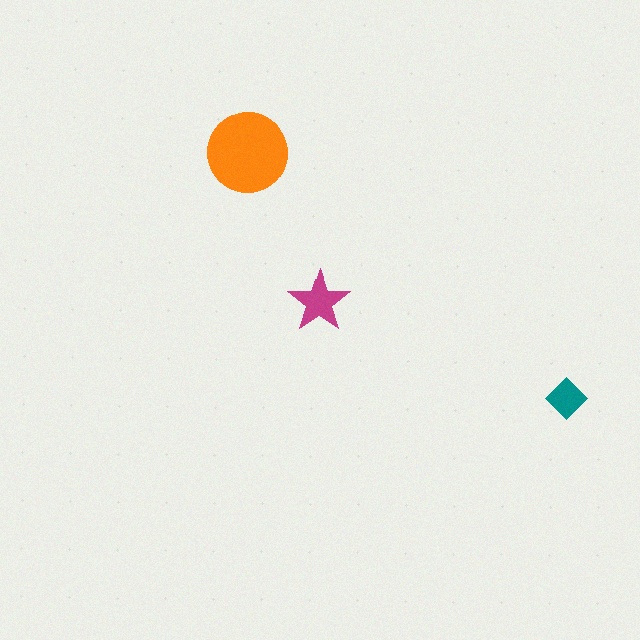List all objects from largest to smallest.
The orange circle, the magenta star, the teal diamond.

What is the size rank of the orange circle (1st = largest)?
1st.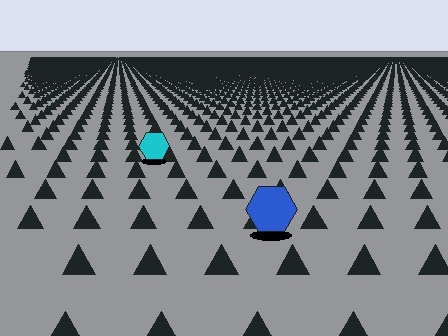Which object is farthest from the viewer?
The cyan hexagon is farthest from the viewer. It appears smaller and the ground texture around it is denser.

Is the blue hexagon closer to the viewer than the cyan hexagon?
Yes. The blue hexagon is closer — you can tell from the texture gradient: the ground texture is coarser near it.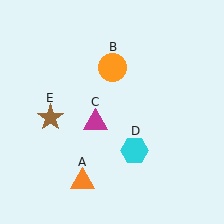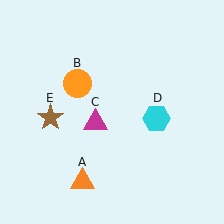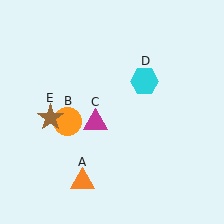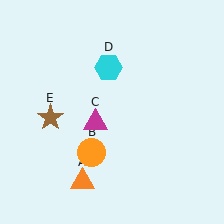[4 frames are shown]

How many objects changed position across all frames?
2 objects changed position: orange circle (object B), cyan hexagon (object D).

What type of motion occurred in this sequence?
The orange circle (object B), cyan hexagon (object D) rotated counterclockwise around the center of the scene.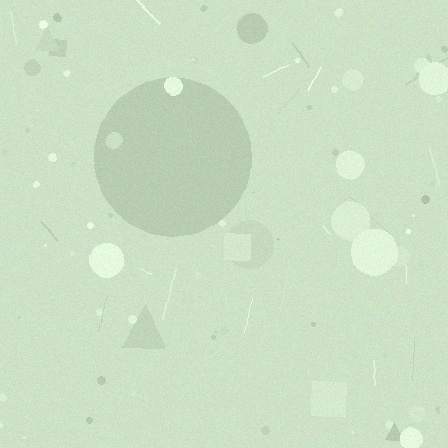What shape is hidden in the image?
A circle is hidden in the image.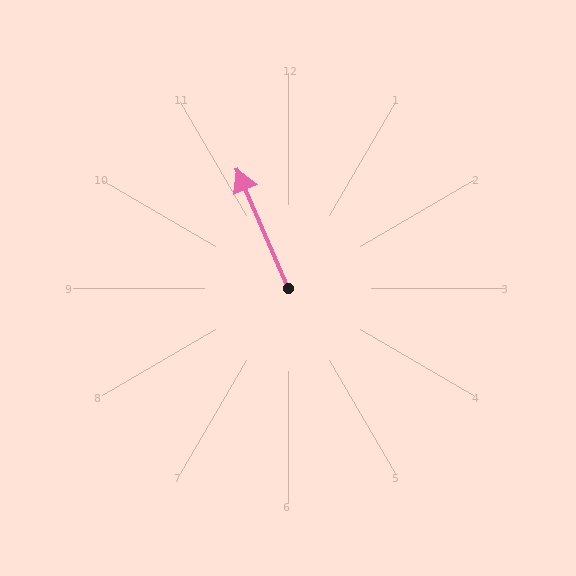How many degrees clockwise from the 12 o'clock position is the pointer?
Approximately 337 degrees.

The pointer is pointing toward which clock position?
Roughly 11 o'clock.